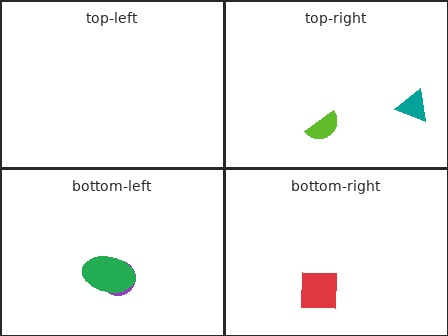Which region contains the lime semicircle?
The top-right region.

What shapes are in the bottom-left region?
The purple circle, the green ellipse.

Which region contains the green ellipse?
The bottom-left region.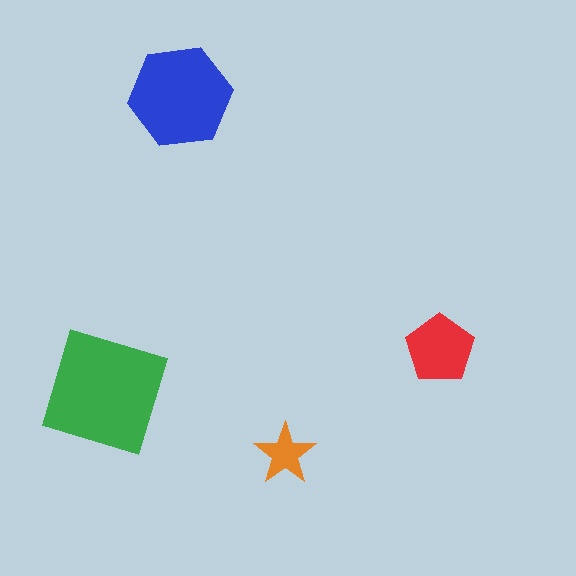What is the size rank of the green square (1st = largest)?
1st.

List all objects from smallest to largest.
The orange star, the red pentagon, the blue hexagon, the green square.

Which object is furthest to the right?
The red pentagon is rightmost.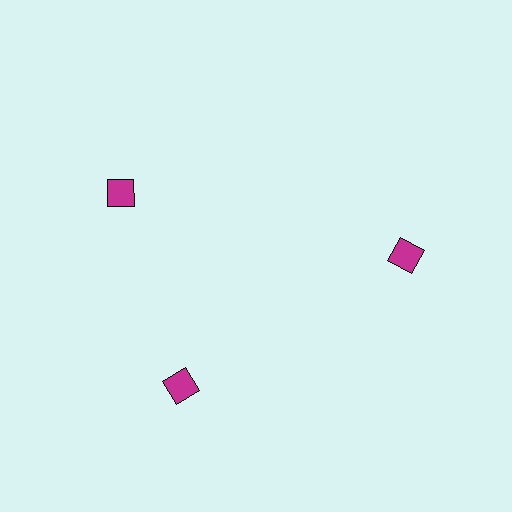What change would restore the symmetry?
The symmetry would be restored by rotating it back into even spacing with its neighbors so that all 3 diamonds sit at equal angles and equal distance from the center.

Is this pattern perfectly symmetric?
No. The 3 magenta diamonds are arranged in a ring, but one element near the 11 o'clock position is rotated out of alignment along the ring, breaking the 3-fold rotational symmetry.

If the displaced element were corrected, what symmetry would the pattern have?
It would have 3-fold rotational symmetry — the pattern would map onto itself every 120 degrees.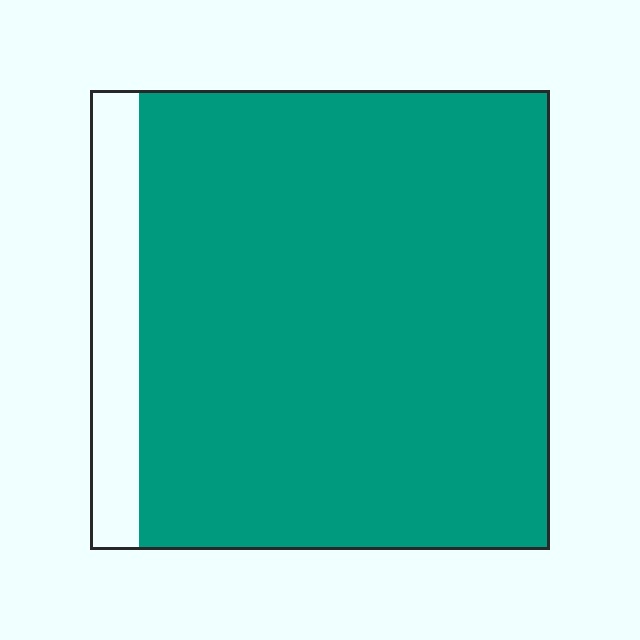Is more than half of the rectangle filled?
Yes.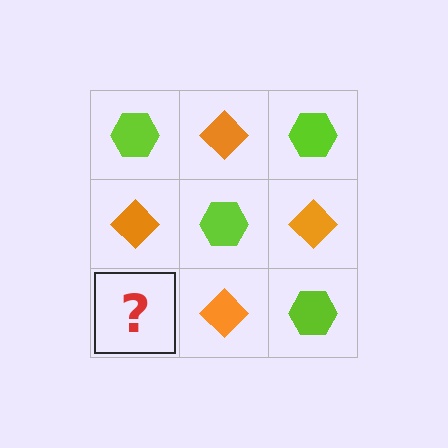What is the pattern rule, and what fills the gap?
The rule is that it alternates lime hexagon and orange diamond in a checkerboard pattern. The gap should be filled with a lime hexagon.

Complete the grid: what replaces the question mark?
The question mark should be replaced with a lime hexagon.